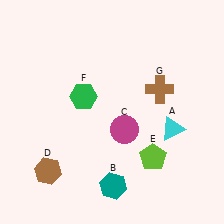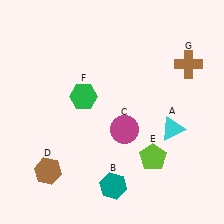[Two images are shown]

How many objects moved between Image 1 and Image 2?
1 object moved between the two images.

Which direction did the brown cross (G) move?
The brown cross (G) moved right.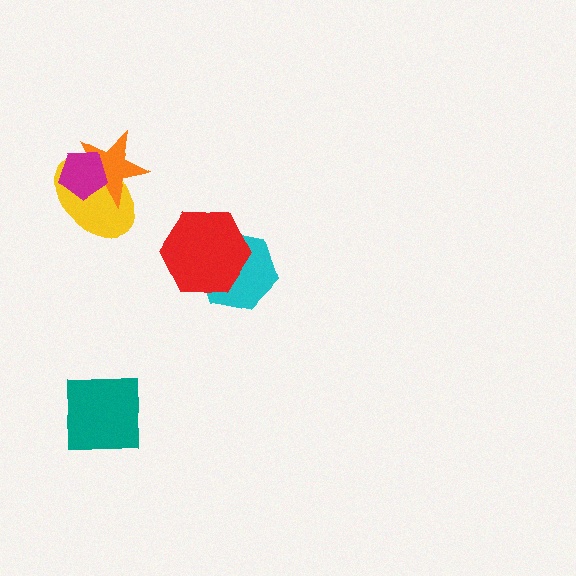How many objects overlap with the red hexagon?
1 object overlaps with the red hexagon.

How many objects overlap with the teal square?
0 objects overlap with the teal square.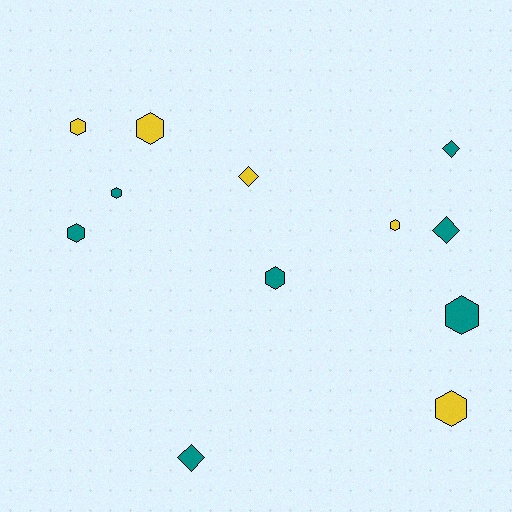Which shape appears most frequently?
Hexagon, with 8 objects.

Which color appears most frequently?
Teal, with 7 objects.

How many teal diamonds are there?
There are 3 teal diamonds.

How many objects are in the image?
There are 12 objects.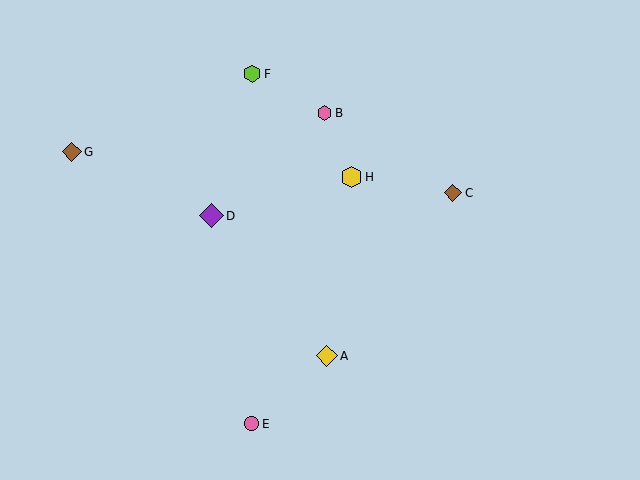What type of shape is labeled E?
Shape E is a pink circle.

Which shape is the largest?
The purple diamond (labeled D) is the largest.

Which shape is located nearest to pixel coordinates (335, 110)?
The pink hexagon (labeled B) at (324, 113) is nearest to that location.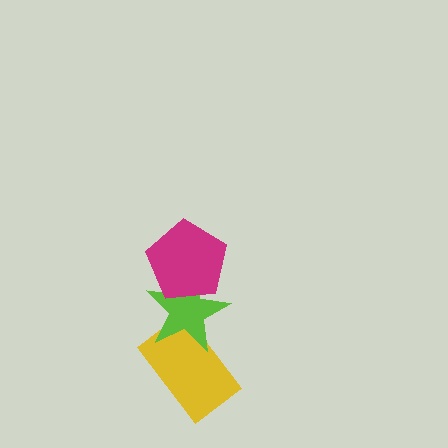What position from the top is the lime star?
The lime star is 2nd from the top.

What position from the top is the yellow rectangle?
The yellow rectangle is 3rd from the top.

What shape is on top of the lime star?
The magenta pentagon is on top of the lime star.